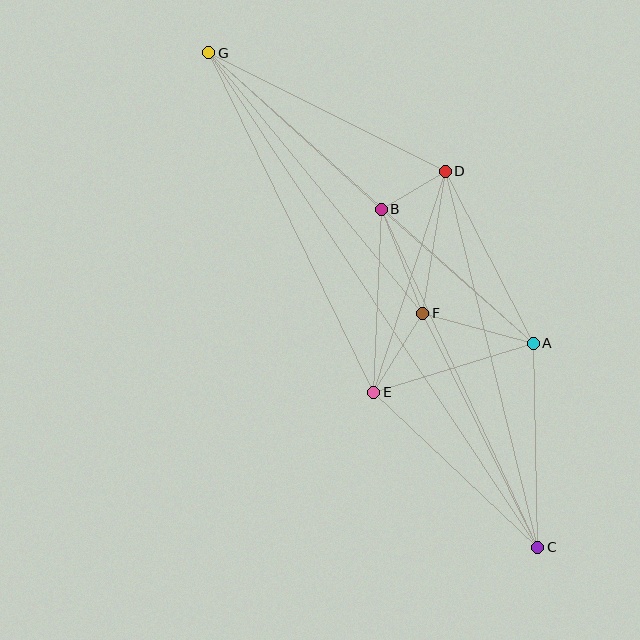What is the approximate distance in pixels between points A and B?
The distance between A and B is approximately 203 pixels.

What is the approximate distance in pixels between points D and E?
The distance between D and E is approximately 232 pixels.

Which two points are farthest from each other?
Points C and G are farthest from each other.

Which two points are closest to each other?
Points B and D are closest to each other.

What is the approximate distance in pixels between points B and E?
The distance between B and E is approximately 183 pixels.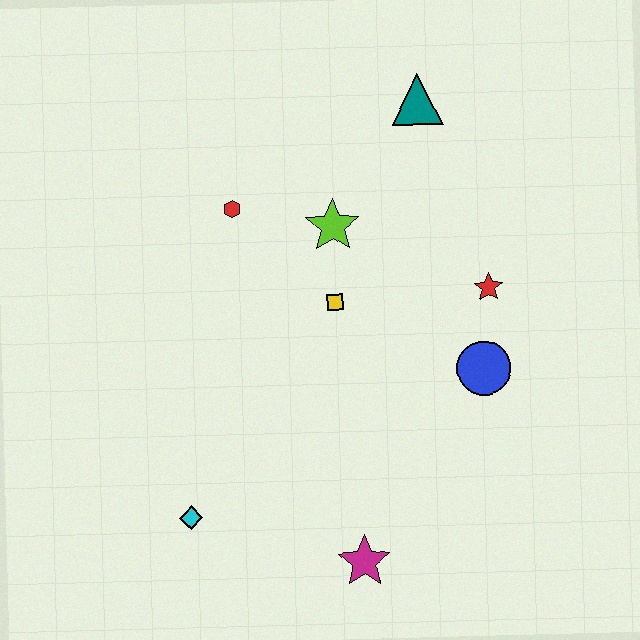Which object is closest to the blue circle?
The red star is closest to the blue circle.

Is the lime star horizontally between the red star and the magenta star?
No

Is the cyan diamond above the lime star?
No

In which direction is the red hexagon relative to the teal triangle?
The red hexagon is to the left of the teal triangle.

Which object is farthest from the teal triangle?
The cyan diamond is farthest from the teal triangle.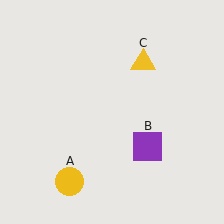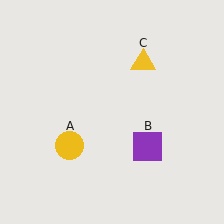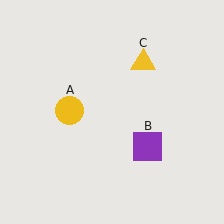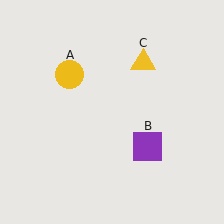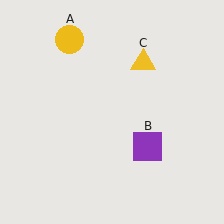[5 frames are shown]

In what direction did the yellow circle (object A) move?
The yellow circle (object A) moved up.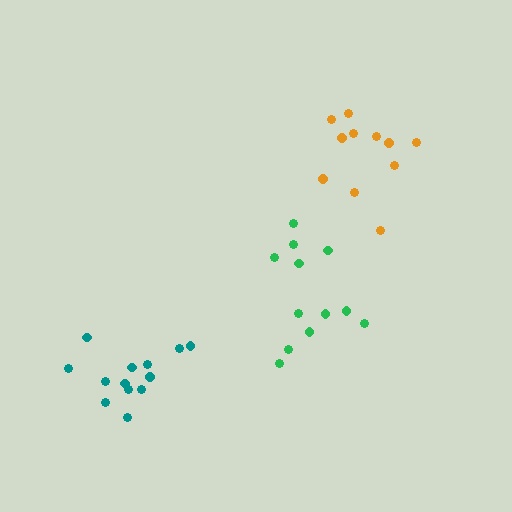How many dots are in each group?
Group 1: 13 dots, Group 2: 11 dots, Group 3: 12 dots (36 total).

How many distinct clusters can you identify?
There are 3 distinct clusters.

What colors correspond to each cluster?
The clusters are colored: teal, orange, green.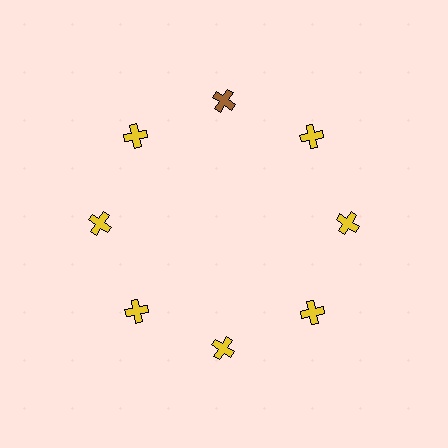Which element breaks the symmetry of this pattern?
The brown cross at roughly the 12 o'clock position breaks the symmetry. All other shapes are yellow crosses.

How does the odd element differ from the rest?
It has a different color: brown instead of yellow.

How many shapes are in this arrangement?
There are 8 shapes arranged in a ring pattern.